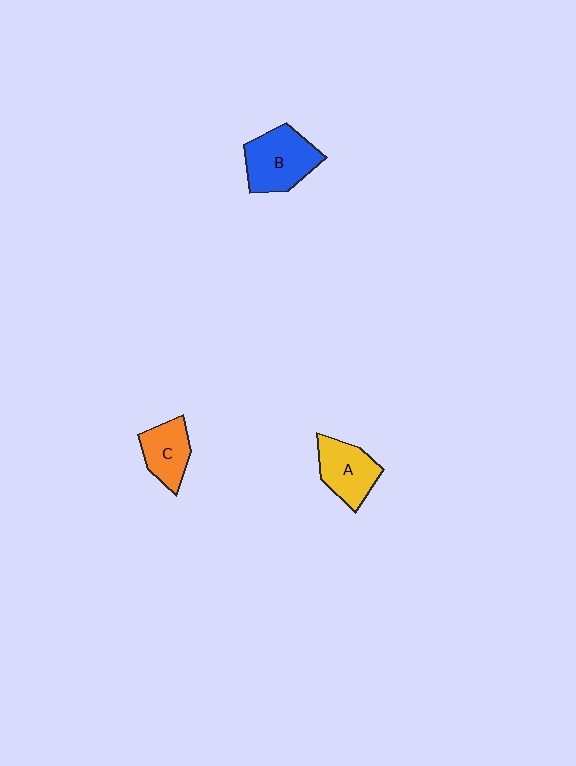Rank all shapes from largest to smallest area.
From largest to smallest: B (blue), A (yellow), C (orange).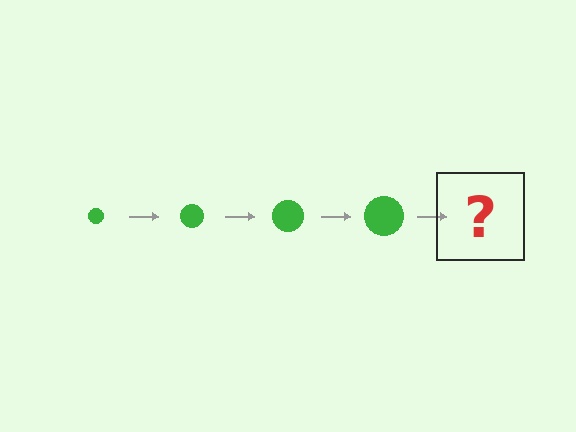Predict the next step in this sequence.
The next step is a green circle, larger than the previous one.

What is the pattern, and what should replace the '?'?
The pattern is that the circle gets progressively larger each step. The '?' should be a green circle, larger than the previous one.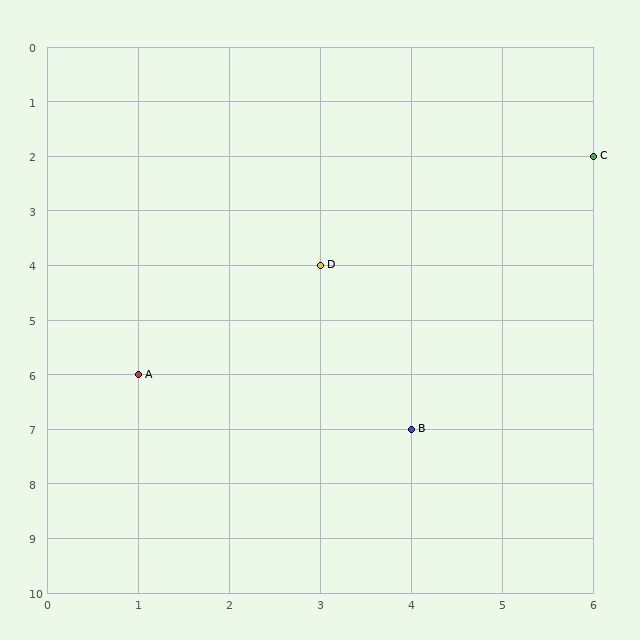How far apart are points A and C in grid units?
Points A and C are 5 columns and 4 rows apart (about 6.4 grid units diagonally).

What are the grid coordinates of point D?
Point D is at grid coordinates (3, 4).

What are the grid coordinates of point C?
Point C is at grid coordinates (6, 2).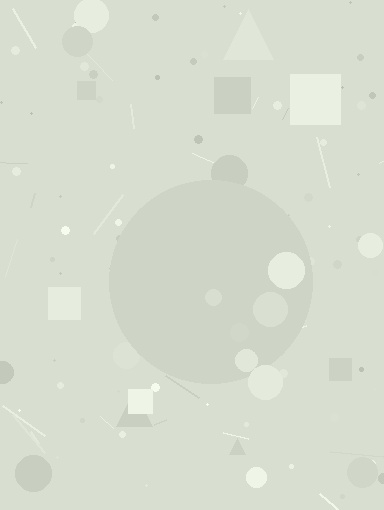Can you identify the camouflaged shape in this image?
The camouflaged shape is a circle.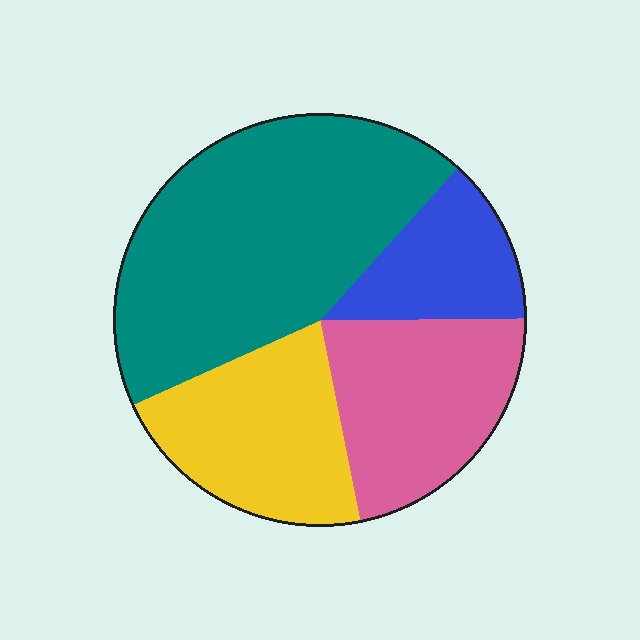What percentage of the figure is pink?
Pink takes up about one fifth (1/5) of the figure.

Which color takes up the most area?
Teal, at roughly 45%.